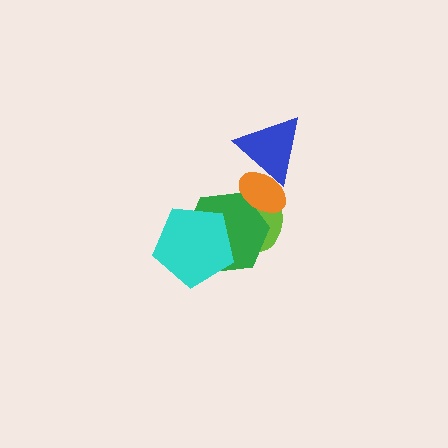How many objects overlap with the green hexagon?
3 objects overlap with the green hexagon.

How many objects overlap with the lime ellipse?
2 objects overlap with the lime ellipse.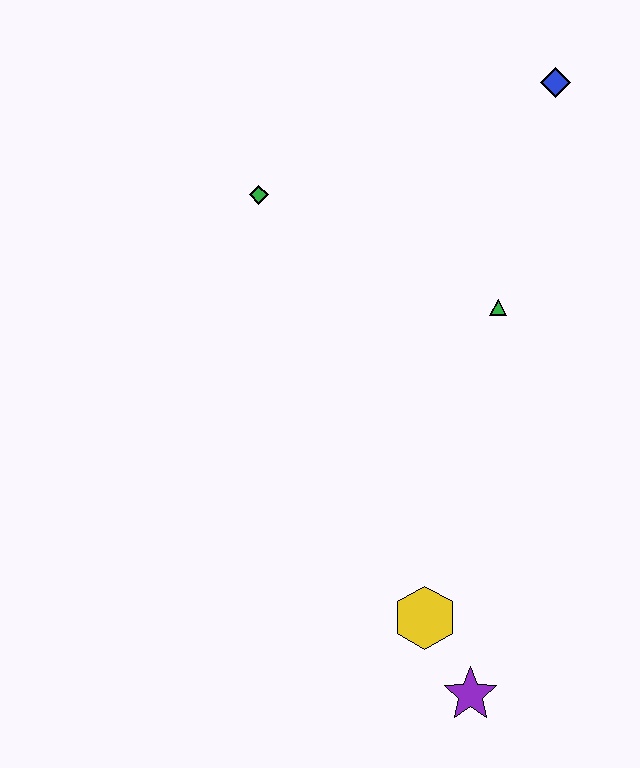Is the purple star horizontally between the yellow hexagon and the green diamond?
No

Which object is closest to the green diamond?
The green triangle is closest to the green diamond.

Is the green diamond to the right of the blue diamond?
No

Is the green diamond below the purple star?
No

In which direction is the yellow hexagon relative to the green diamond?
The yellow hexagon is below the green diamond.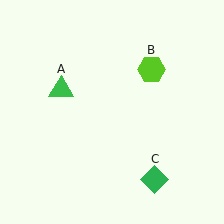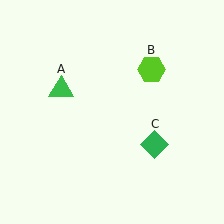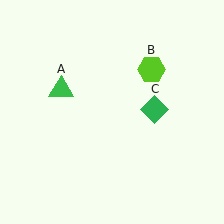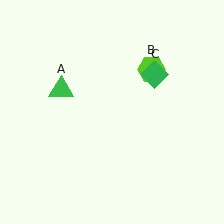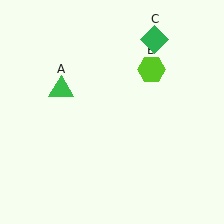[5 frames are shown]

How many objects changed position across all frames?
1 object changed position: green diamond (object C).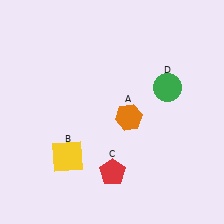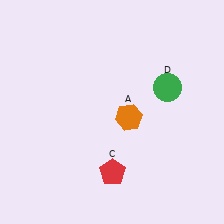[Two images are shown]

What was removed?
The yellow square (B) was removed in Image 2.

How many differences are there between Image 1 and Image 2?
There is 1 difference between the two images.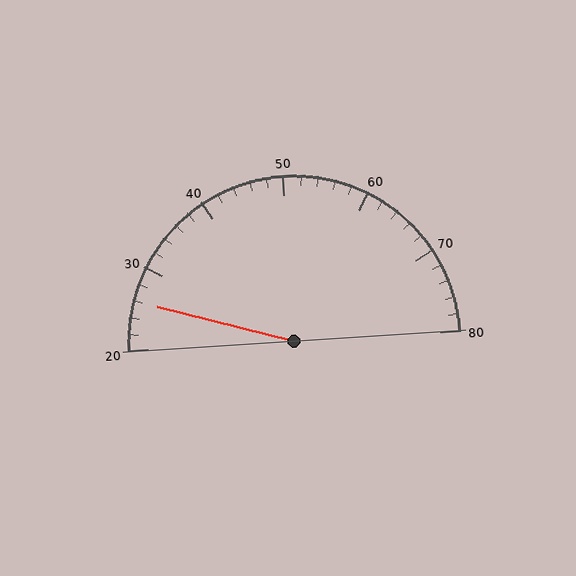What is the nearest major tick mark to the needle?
The nearest major tick mark is 30.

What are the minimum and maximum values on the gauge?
The gauge ranges from 20 to 80.